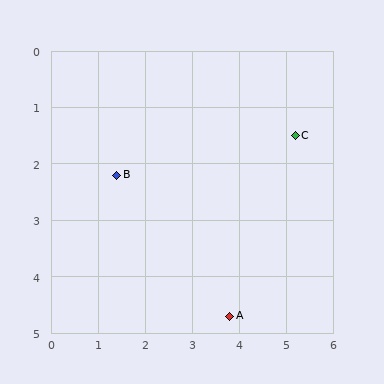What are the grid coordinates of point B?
Point B is at approximately (1.4, 2.2).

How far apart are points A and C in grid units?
Points A and C are about 3.5 grid units apart.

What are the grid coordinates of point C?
Point C is at approximately (5.2, 1.5).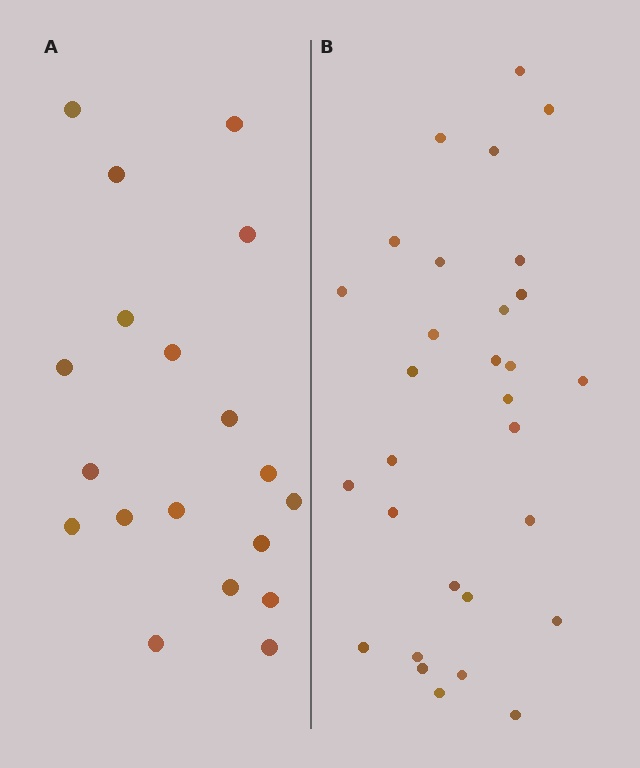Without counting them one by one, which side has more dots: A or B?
Region B (the right region) has more dots.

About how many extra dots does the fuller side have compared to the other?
Region B has roughly 12 or so more dots than region A.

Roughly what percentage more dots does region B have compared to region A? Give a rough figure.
About 60% more.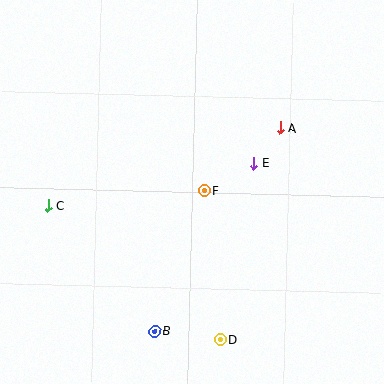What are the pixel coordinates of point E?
Point E is at (254, 163).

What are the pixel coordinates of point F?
Point F is at (204, 190).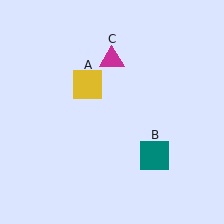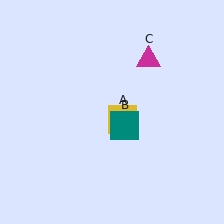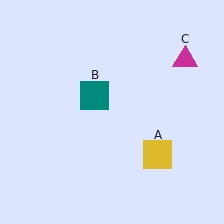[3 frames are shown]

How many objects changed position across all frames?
3 objects changed position: yellow square (object A), teal square (object B), magenta triangle (object C).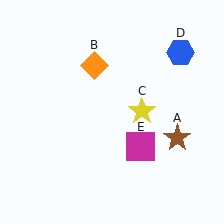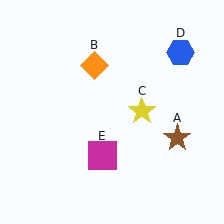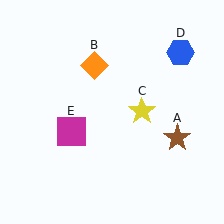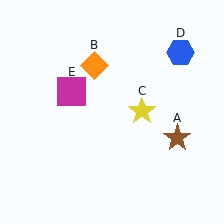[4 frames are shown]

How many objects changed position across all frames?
1 object changed position: magenta square (object E).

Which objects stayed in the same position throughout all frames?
Brown star (object A) and orange diamond (object B) and yellow star (object C) and blue hexagon (object D) remained stationary.